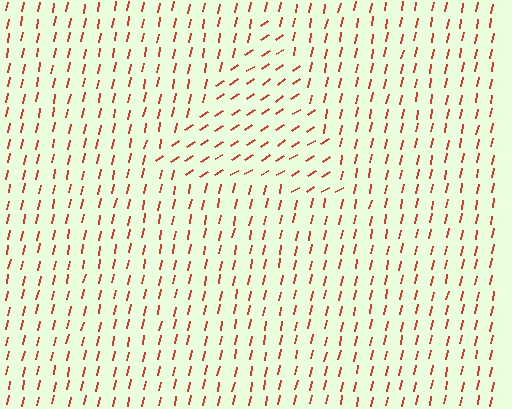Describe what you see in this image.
The image is filled with small red line segments. A triangle region in the image has lines oriented differently from the surrounding lines, creating a visible texture boundary.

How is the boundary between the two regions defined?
The boundary is defined purely by a change in line orientation (approximately 45 degrees difference). All lines are the same color and thickness.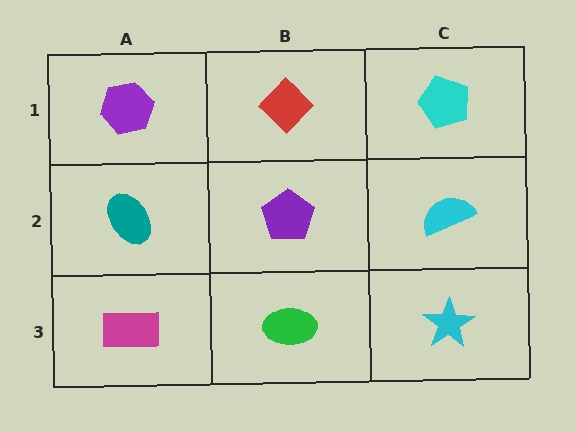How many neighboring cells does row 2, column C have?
3.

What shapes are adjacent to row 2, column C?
A cyan pentagon (row 1, column C), a cyan star (row 3, column C), a purple pentagon (row 2, column B).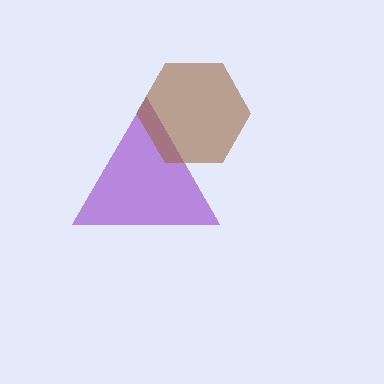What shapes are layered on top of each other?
The layered shapes are: a purple triangle, a brown hexagon.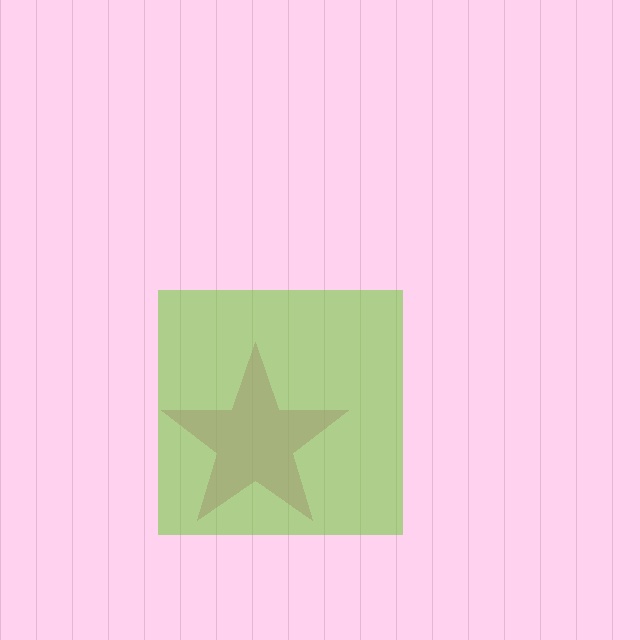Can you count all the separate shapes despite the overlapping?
Yes, there are 2 separate shapes.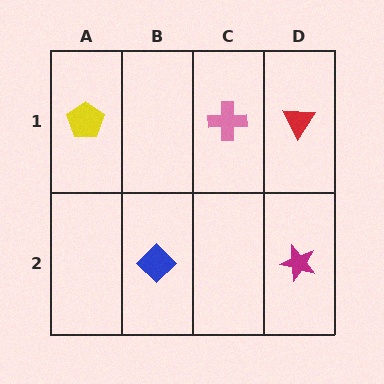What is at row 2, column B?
A blue diamond.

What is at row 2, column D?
A magenta star.